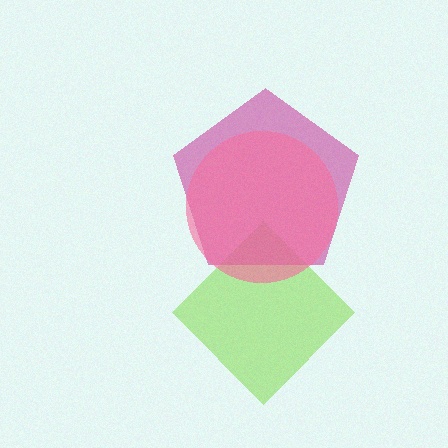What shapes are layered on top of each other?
The layered shapes are: a lime diamond, a magenta pentagon, a pink circle.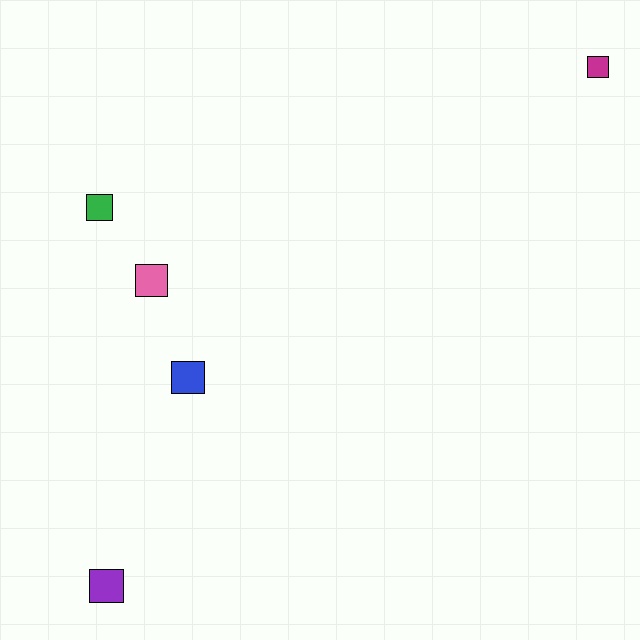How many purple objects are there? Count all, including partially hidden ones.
There is 1 purple object.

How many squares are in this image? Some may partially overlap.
There are 5 squares.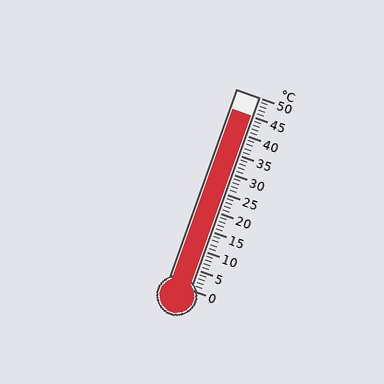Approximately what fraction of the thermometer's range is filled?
The thermometer is filled to approximately 90% of its range.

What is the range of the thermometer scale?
The thermometer scale ranges from 0°C to 50°C.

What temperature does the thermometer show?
The thermometer shows approximately 45°C.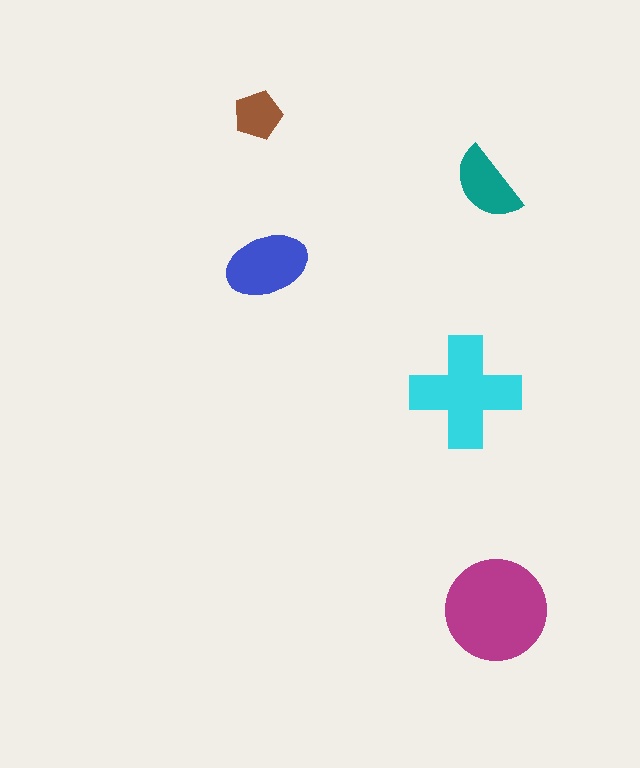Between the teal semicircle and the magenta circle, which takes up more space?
The magenta circle.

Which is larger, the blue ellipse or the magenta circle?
The magenta circle.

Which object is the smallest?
The brown pentagon.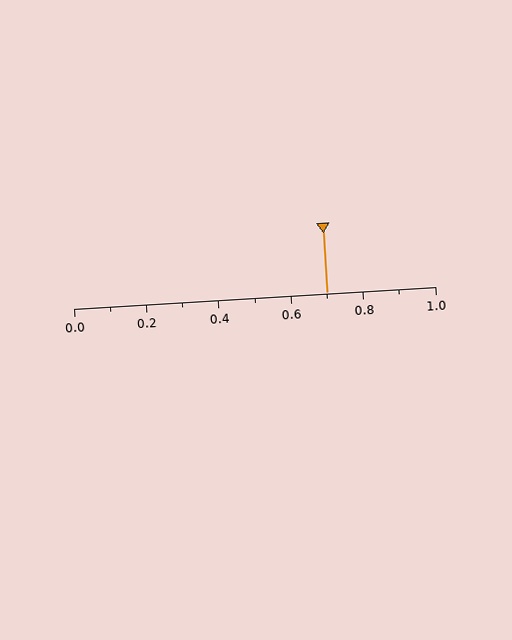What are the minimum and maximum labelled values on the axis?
The axis runs from 0.0 to 1.0.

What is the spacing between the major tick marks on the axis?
The major ticks are spaced 0.2 apart.